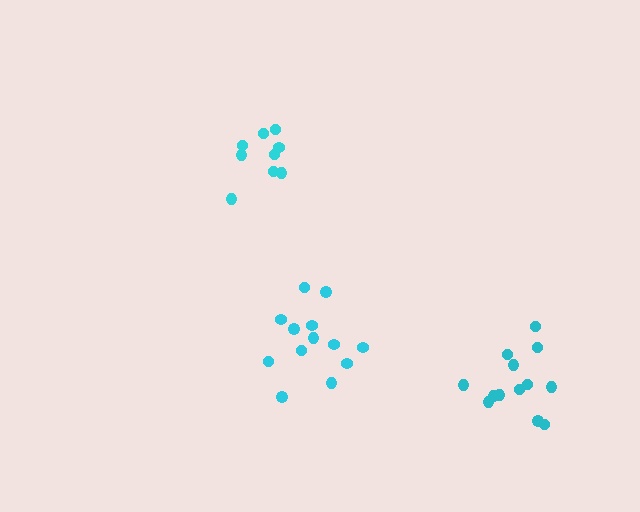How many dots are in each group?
Group 1: 9 dots, Group 2: 13 dots, Group 3: 13 dots (35 total).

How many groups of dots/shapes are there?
There are 3 groups.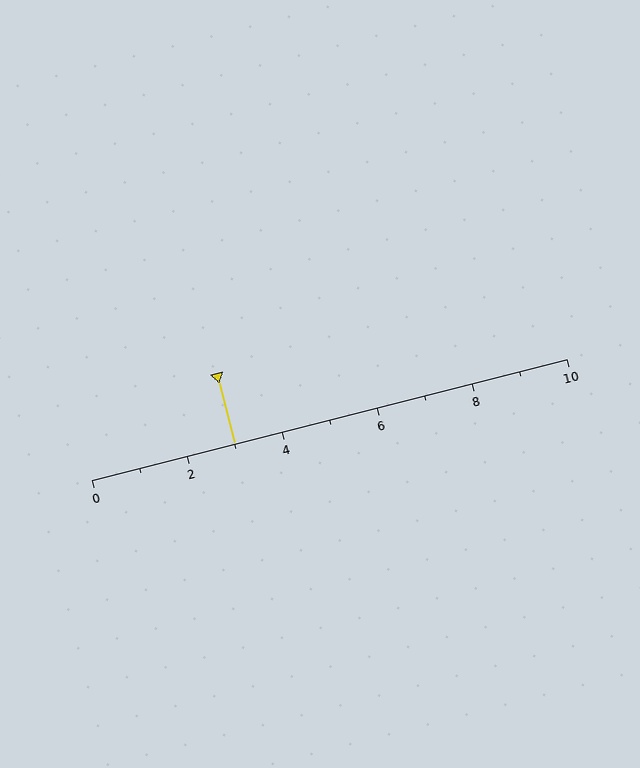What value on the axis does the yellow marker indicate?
The marker indicates approximately 3.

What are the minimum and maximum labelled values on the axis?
The axis runs from 0 to 10.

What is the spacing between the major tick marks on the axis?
The major ticks are spaced 2 apart.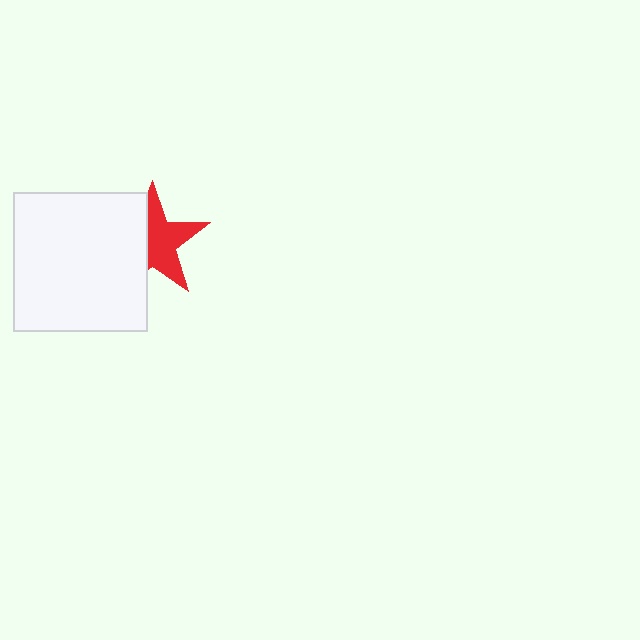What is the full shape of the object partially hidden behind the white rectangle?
The partially hidden object is a red star.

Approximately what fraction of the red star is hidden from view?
Roughly 41% of the red star is hidden behind the white rectangle.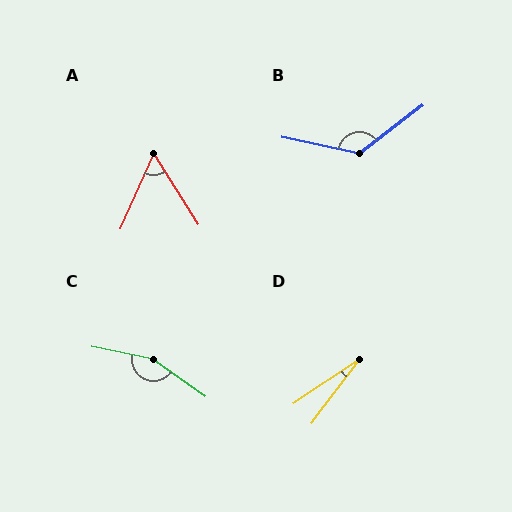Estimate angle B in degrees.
Approximately 131 degrees.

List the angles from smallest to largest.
D (20°), A (56°), B (131°), C (155°).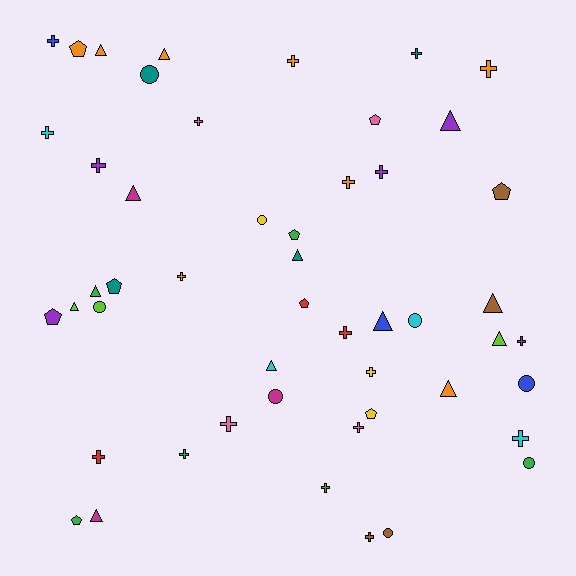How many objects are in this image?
There are 50 objects.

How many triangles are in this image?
There are 13 triangles.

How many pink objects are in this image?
There are 4 pink objects.